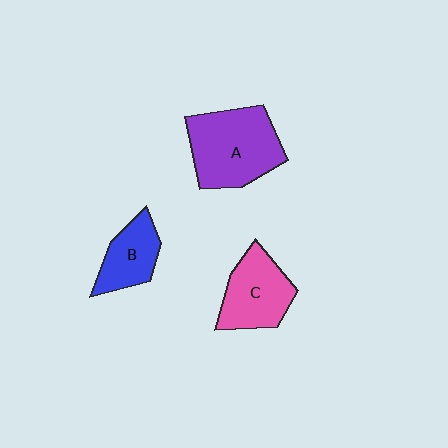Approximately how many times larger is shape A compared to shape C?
Approximately 1.4 times.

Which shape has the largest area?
Shape A (purple).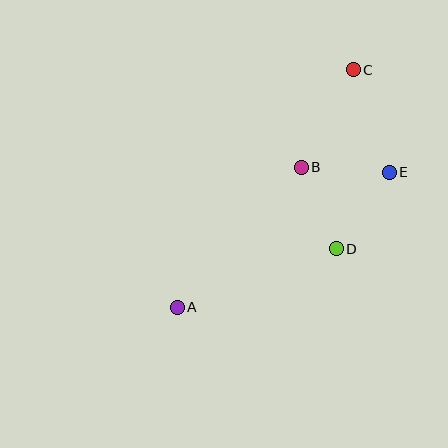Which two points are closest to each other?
Points B and E are closest to each other.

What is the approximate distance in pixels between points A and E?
The distance between A and E is approximately 251 pixels.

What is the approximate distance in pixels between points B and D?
The distance between B and D is approximately 89 pixels.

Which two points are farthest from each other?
Points A and C are farthest from each other.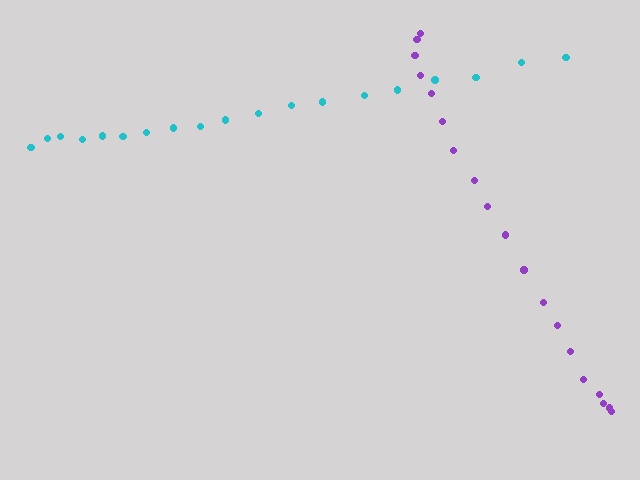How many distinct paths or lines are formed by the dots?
There are 2 distinct paths.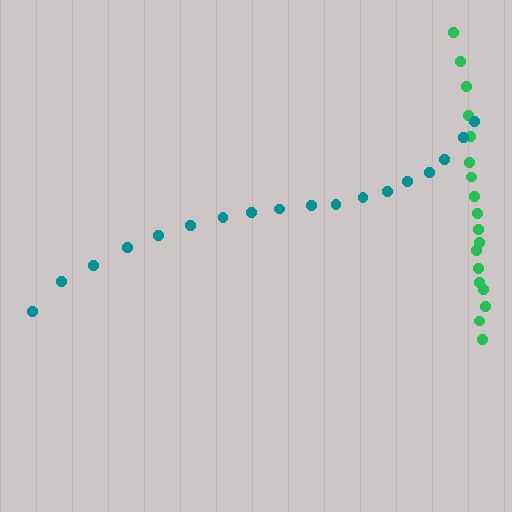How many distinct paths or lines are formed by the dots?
There are 2 distinct paths.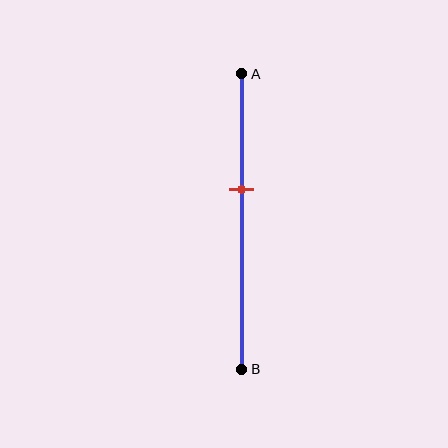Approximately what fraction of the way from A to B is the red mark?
The red mark is approximately 40% of the way from A to B.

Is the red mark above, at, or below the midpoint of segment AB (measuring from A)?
The red mark is above the midpoint of segment AB.